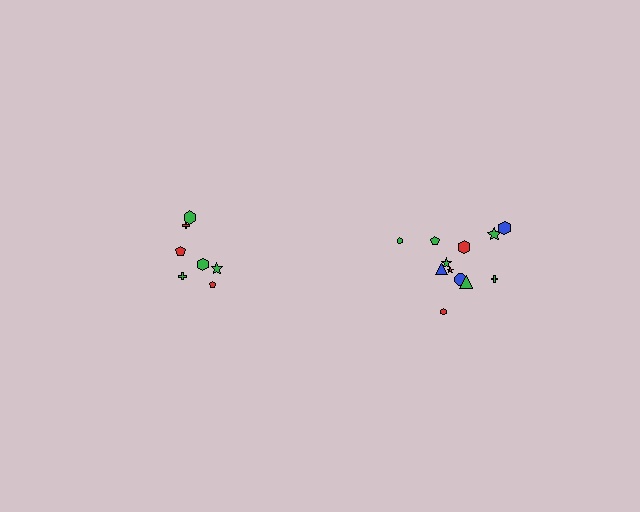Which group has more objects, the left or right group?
The right group.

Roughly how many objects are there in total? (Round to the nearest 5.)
Roughly 20 objects in total.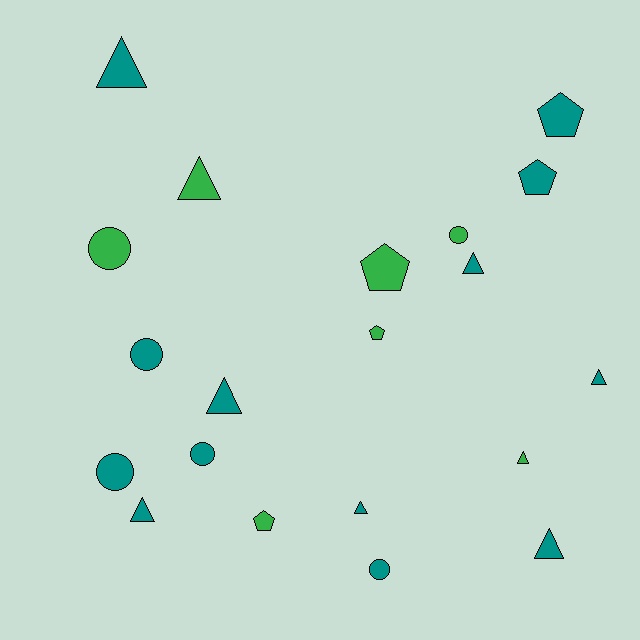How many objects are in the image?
There are 20 objects.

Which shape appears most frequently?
Triangle, with 9 objects.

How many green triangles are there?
There are 2 green triangles.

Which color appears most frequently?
Teal, with 13 objects.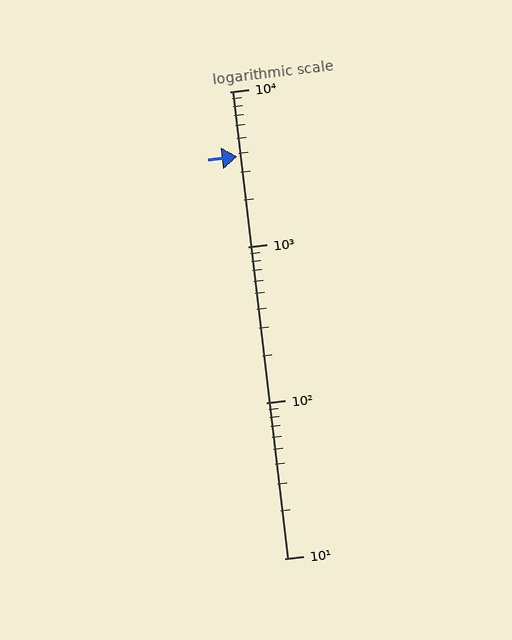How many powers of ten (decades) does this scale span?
The scale spans 3 decades, from 10 to 10000.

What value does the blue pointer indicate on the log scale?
The pointer indicates approximately 3800.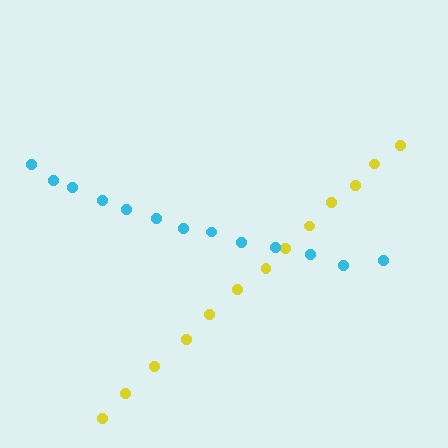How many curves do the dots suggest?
There are 2 distinct paths.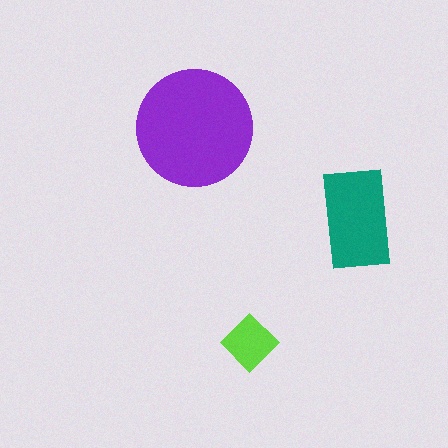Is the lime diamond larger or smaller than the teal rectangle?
Smaller.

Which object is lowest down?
The lime diamond is bottommost.